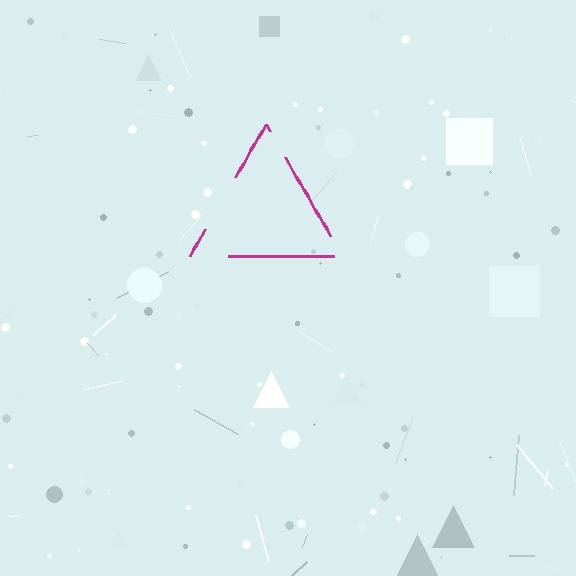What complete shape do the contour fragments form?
The contour fragments form a triangle.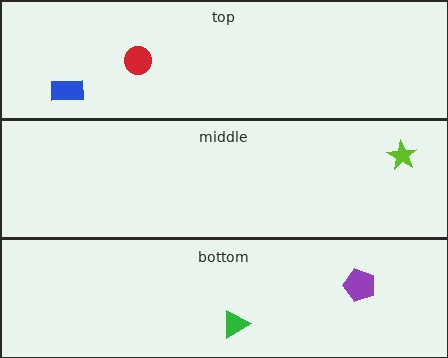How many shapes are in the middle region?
1.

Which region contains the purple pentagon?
The bottom region.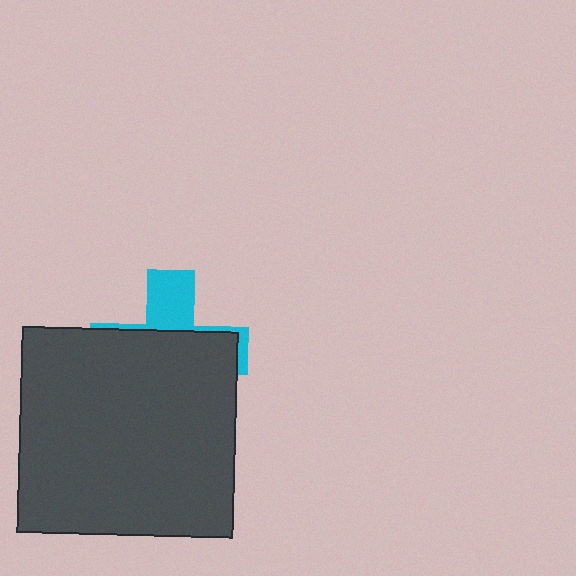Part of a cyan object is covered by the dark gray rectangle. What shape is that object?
It is a cross.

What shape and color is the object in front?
The object in front is a dark gray rectangle.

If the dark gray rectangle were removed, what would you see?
You would see the complete cyan cross.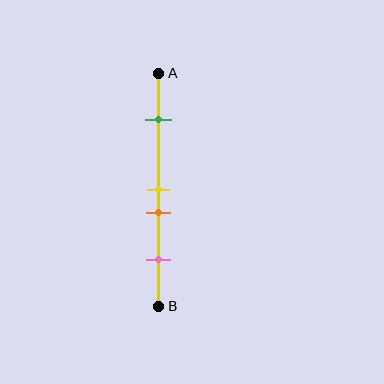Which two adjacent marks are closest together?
The yellow and orange marks are the closest adjacent pair.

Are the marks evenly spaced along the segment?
No, the marks are not evenly spaced.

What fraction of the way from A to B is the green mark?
The green mark is approximately 20% (0.2) of the way from A to B.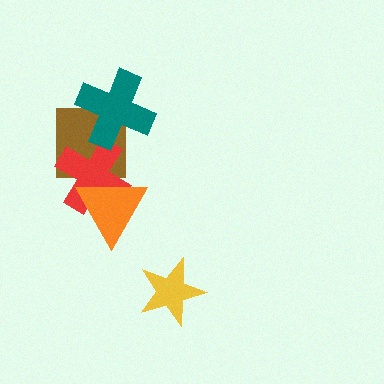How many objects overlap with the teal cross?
1 object overlaps with the teal cross.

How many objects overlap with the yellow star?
0 objects overlap with the yellow star.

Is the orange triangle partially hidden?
No, no other shape covers it.